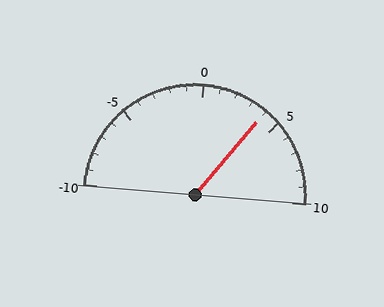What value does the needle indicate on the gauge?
The needle indicates approximately 4.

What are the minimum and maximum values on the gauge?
The gauge ranges from -10 to 10.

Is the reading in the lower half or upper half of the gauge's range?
The reading is in the upper half of the range (-10 to 10).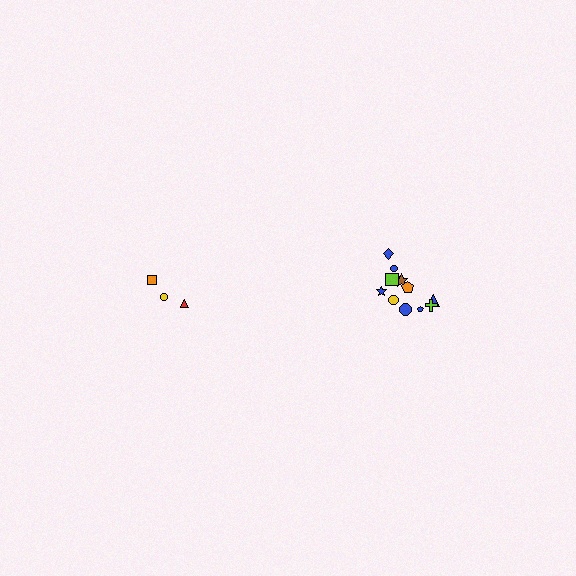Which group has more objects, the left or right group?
The right group.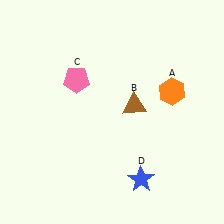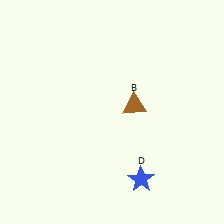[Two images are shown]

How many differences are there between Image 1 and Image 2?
There are 2 differences between the two images.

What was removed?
The orange hexagon (A), the pink pentagon (C) were removed in Image 2.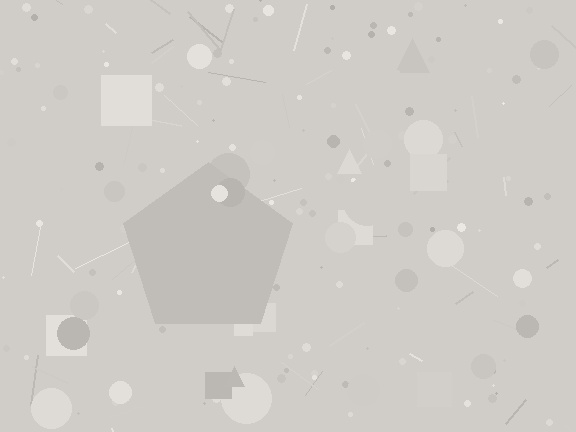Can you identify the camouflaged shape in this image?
The camouflaged shape is a pentagon.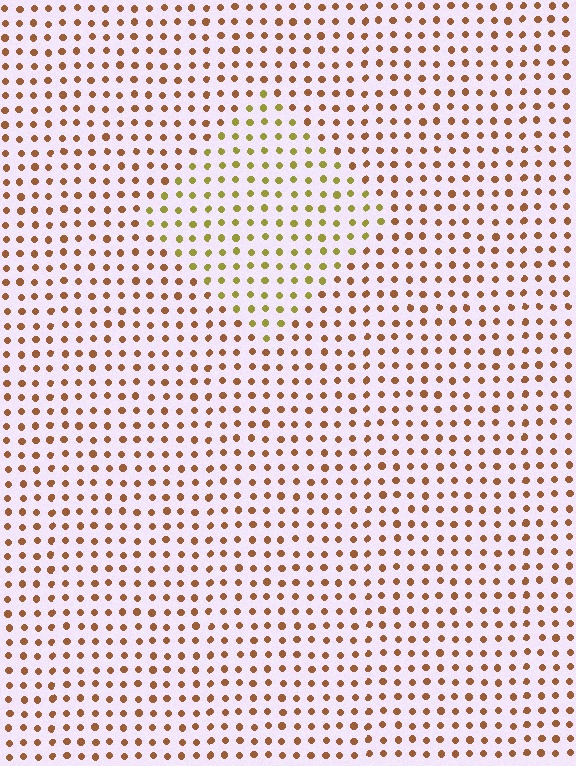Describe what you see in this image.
The image is filled with small brown elements in a uniform arrangement. A diamond-shaped region is visible where the elements are tinted to a slightly different hue, forming a subtle color boundary.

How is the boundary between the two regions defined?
The boundary is defined purely by a slight shift in hue (about 39 degrees). Spacing, size, and orientation are identical on both sides.